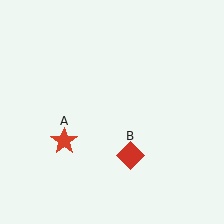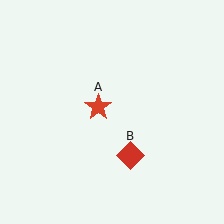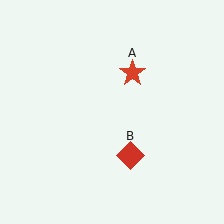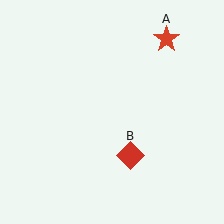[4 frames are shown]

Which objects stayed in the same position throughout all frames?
Red diamond (object B) remained stationary.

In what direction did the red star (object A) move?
The red star (object A) moved up and to the right.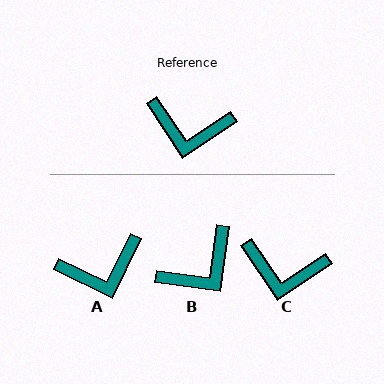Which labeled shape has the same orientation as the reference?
C.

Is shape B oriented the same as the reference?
No, it is off by about 48 degrees.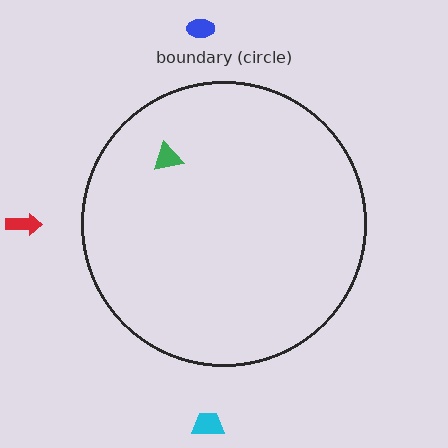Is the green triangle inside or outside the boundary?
Inside.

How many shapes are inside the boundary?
1 inside, 3 outside.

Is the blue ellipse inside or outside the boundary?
Outside.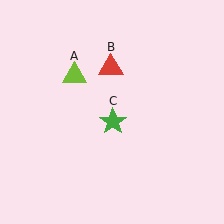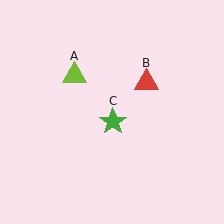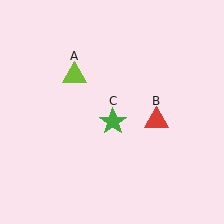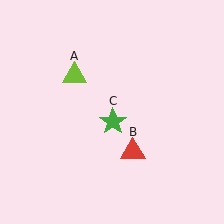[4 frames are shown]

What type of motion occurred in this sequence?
The red triangle (object B) rotated clockwise around the center of the scene.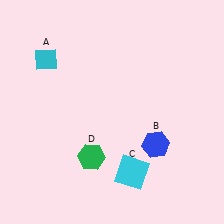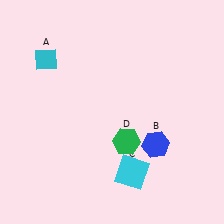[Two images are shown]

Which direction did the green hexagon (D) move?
The green hexagon (D) moved right.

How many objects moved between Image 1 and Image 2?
1 object moved between the two images.